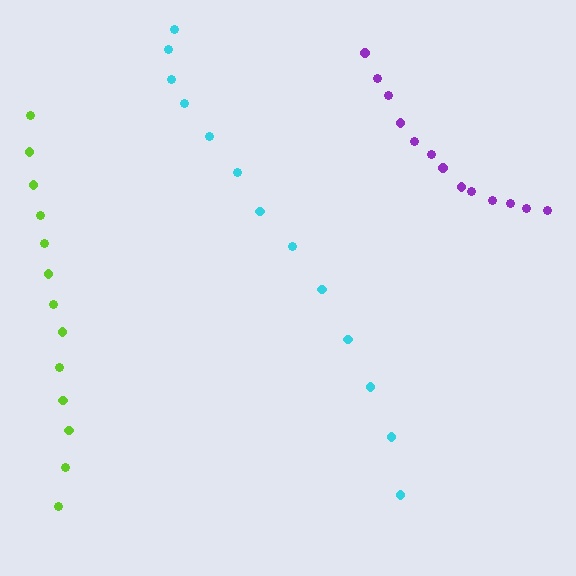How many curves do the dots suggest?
There are 3 distinct paths.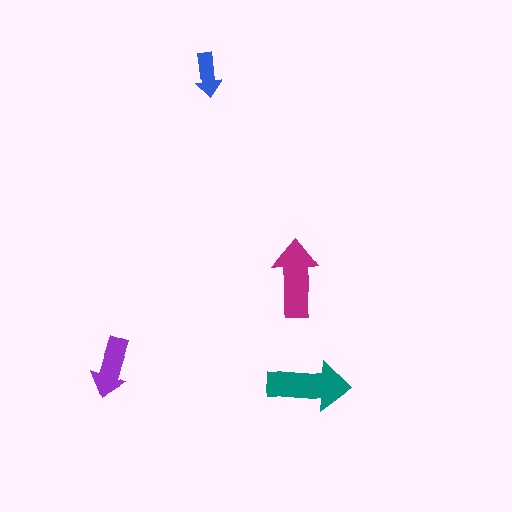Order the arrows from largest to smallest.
the teal one, the magenta one, the purple one, the blue one.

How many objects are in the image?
There are 4 objects in the image.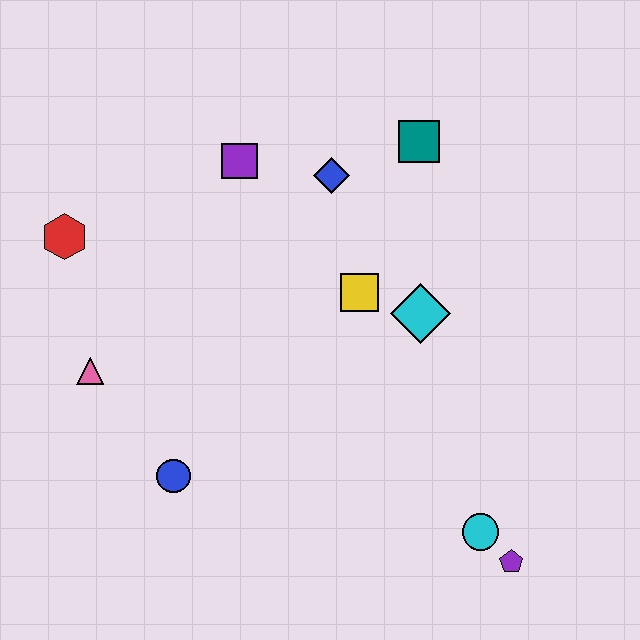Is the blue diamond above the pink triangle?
Yes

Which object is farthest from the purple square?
The purple pentagon is farthest from the purple square.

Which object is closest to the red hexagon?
The pink triangle is closest to the red hexagon.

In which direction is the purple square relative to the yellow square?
The purple square is above the yellow square.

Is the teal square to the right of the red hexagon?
Yes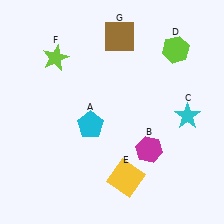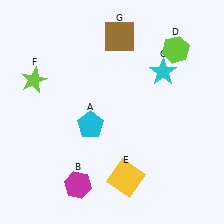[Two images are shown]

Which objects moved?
The objects that moved are: the magenta hexagon (B), the cyan star (C), the lime star (F).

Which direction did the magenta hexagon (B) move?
The magenta hexagon (B) moved left.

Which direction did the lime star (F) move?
The lime star (F) moved down.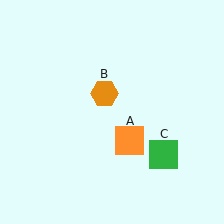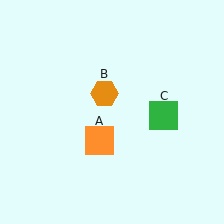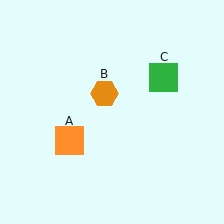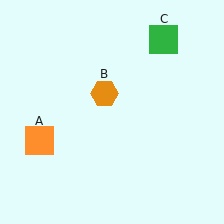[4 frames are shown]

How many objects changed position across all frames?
2 objects changed position: orange square (object A), green square (object C).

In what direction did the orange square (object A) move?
The orange square (object A) moved left.